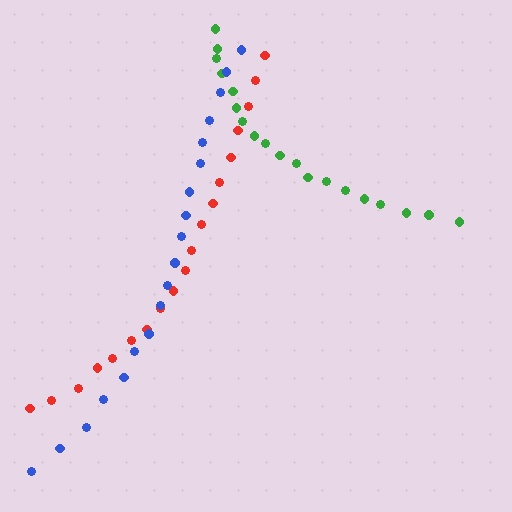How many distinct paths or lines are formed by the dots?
There are 3 distinct paths.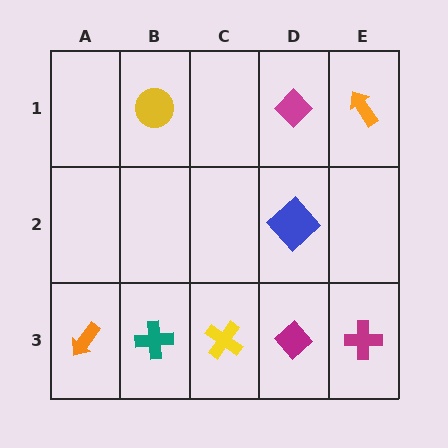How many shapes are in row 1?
3 shapes.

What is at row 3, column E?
A magenta cross.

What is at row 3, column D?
A magenta diamond.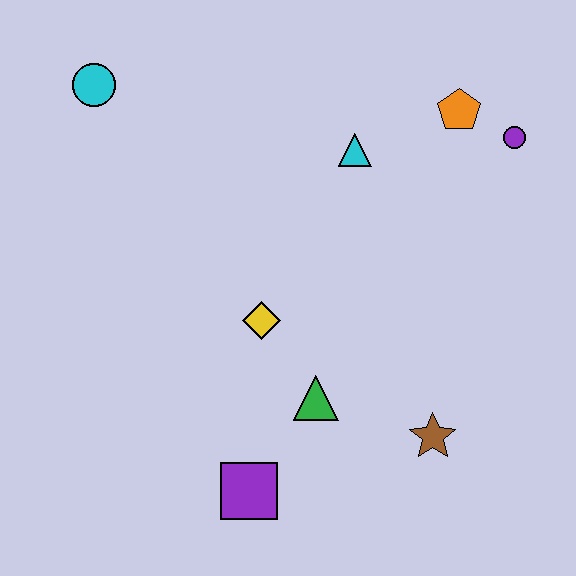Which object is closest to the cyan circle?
The cyan triangle is closest to the cyan circle.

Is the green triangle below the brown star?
No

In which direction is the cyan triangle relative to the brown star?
The cyan triangle is above the brown star.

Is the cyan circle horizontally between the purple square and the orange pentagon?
No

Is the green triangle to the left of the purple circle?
Yes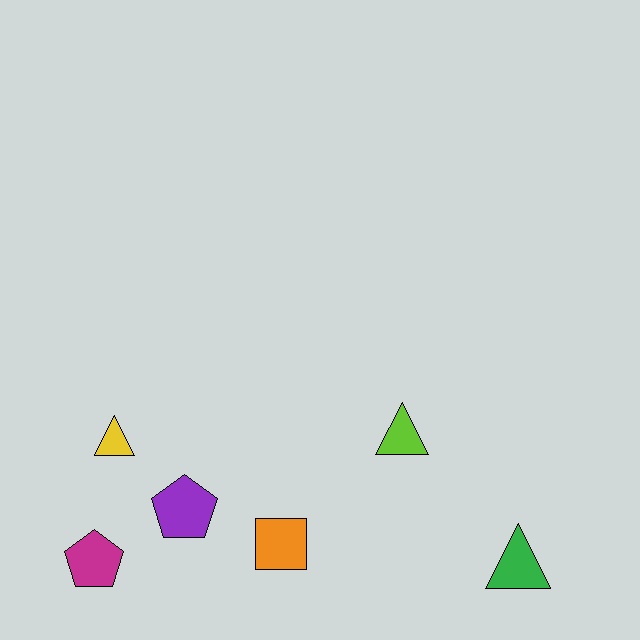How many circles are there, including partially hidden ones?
There are no circles.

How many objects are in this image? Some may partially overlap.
There are 6 objects.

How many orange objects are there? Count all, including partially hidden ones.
There is 1 orange object.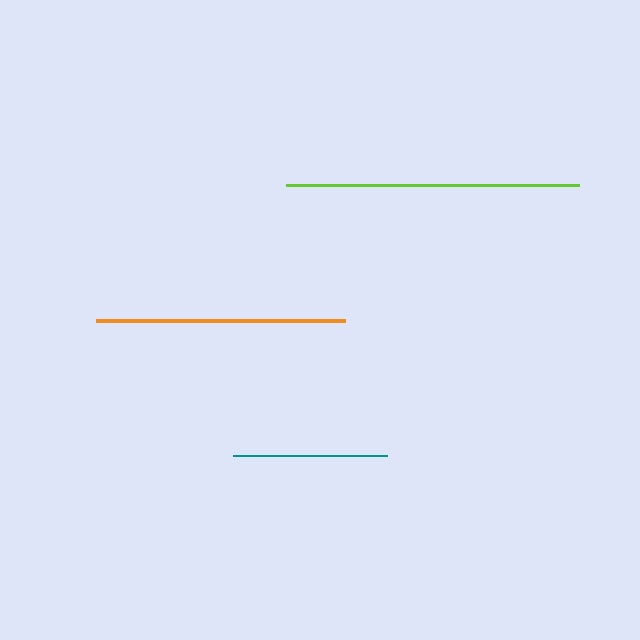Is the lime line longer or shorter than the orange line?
The lime line is longer than the orange line.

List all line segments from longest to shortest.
From longest to shortest: lime, orange, teal.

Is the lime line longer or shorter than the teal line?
The lime line is longer than the teal line.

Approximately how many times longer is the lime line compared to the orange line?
The lime line is approximately 1.2 times the length of the orange line.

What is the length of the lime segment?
The lime segment is approximately 293 pixels long.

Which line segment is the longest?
The lime line is the longest at approximately 293 pixels.